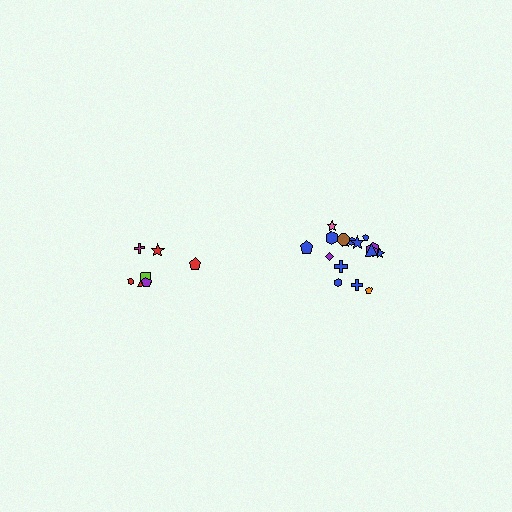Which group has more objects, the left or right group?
The right group.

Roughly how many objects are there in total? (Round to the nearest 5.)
Roughly 25 objects in total.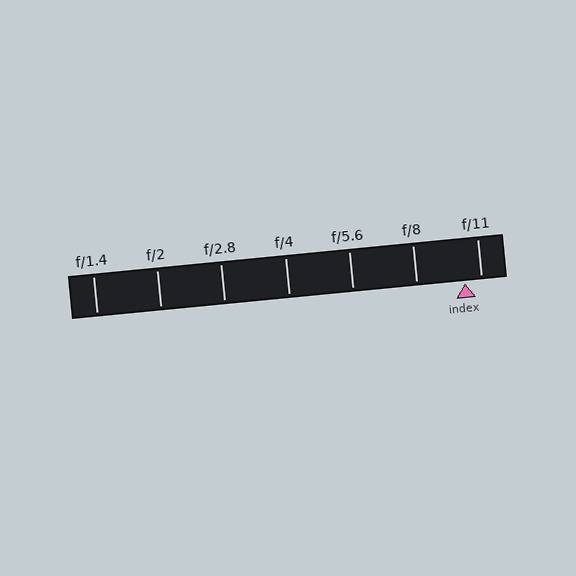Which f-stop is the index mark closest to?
The index mark is closest to f/11.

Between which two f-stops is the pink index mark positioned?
The index mark is between f/8 and f/11.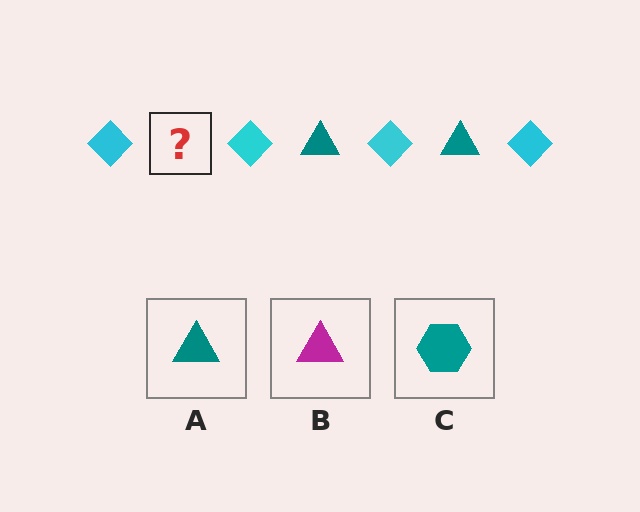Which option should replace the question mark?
Option A.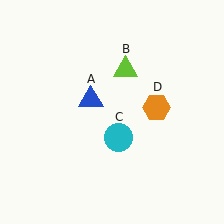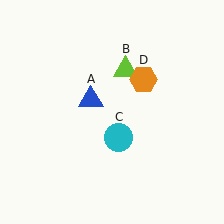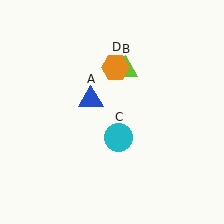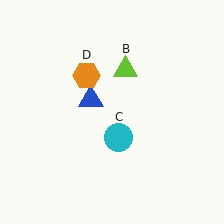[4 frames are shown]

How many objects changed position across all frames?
1 object changed position: orange hexagon (object D).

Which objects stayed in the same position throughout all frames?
Blue triangle (object A) and lime triangle (object B) and cyan circle (object C) remained stationary.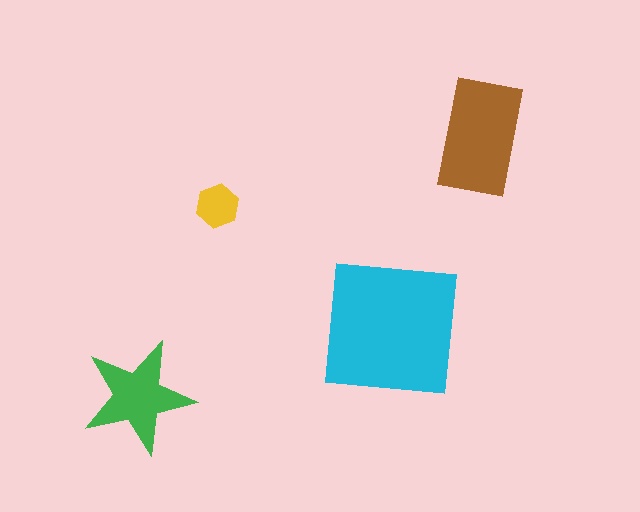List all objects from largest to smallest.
The cyan square, the brown rectangle, the green star, the yellow hexagon.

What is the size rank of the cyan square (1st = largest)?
1st.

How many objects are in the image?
There are 4 objects in the image.